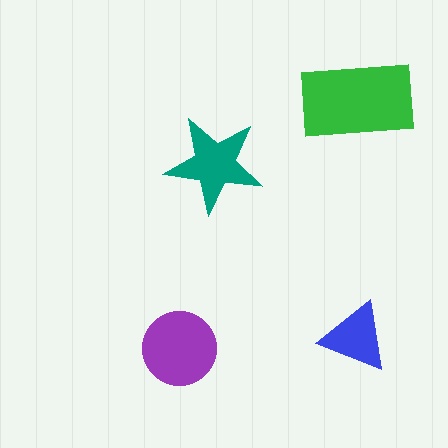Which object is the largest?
The green rectangle.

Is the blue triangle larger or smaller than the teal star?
Smaller.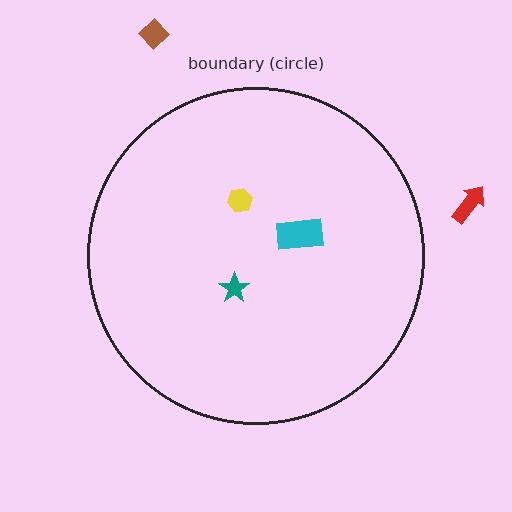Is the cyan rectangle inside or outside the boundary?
Inside.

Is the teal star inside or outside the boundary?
Inside.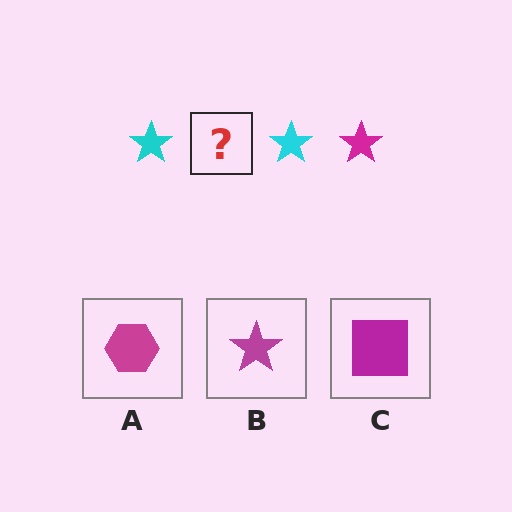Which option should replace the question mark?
Option B.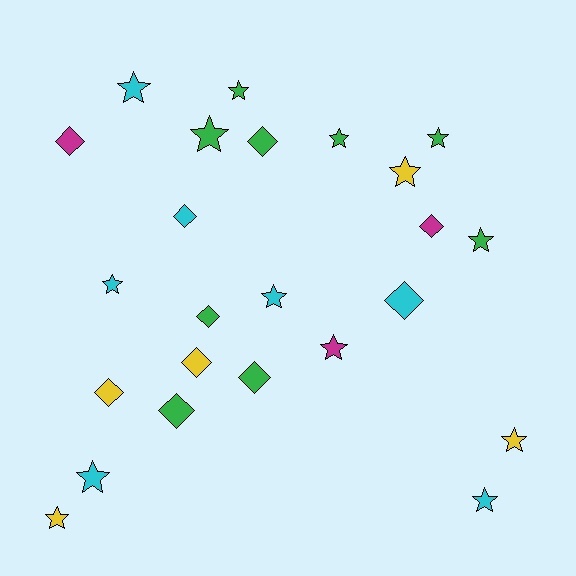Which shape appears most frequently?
Star, with 14 objects.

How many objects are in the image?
There are 24 objects.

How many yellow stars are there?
There are 3 yellow stars.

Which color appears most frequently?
Green, with 9 objects.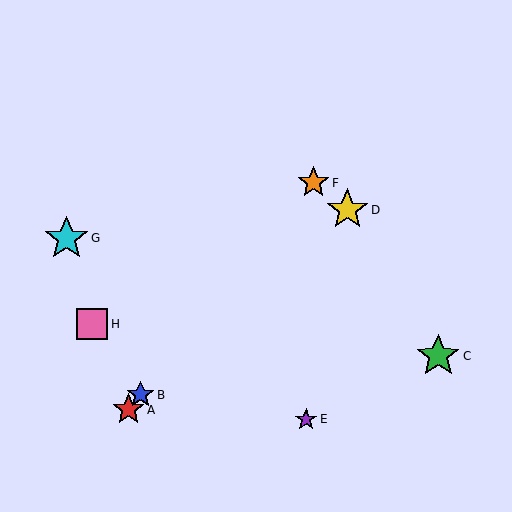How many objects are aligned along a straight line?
3 objects (A, B, F) are aligned along a straight line.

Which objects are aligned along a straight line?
Objects A, B, F are aligned along a straight line.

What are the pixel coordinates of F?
Object F is at (314, 183).